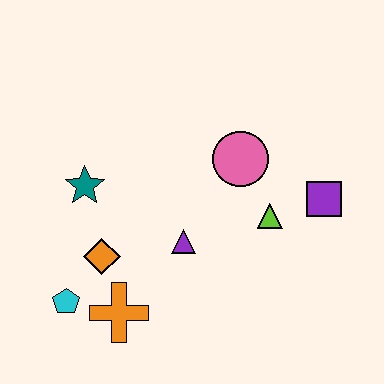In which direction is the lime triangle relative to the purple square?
The lime triangle is to the left of the purple square.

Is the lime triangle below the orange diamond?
No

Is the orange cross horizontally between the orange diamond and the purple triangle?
Yes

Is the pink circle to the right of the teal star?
Yes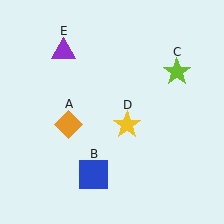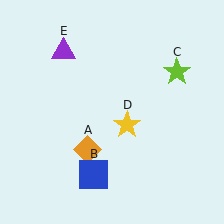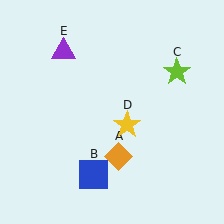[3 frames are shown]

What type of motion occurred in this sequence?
The orange diamond (object A) rotated counterclockwise around the center of the scene.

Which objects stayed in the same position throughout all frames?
Blue square (object B) and lime star (object C) and yellow star (object D) and purple triangle (object E) remained stationary.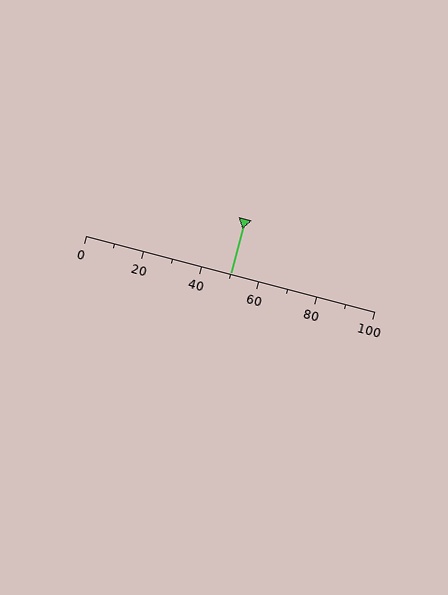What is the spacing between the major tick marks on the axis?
The major ticks are spaced 20 apart.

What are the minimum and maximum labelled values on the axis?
The axis runs from 0 to 100.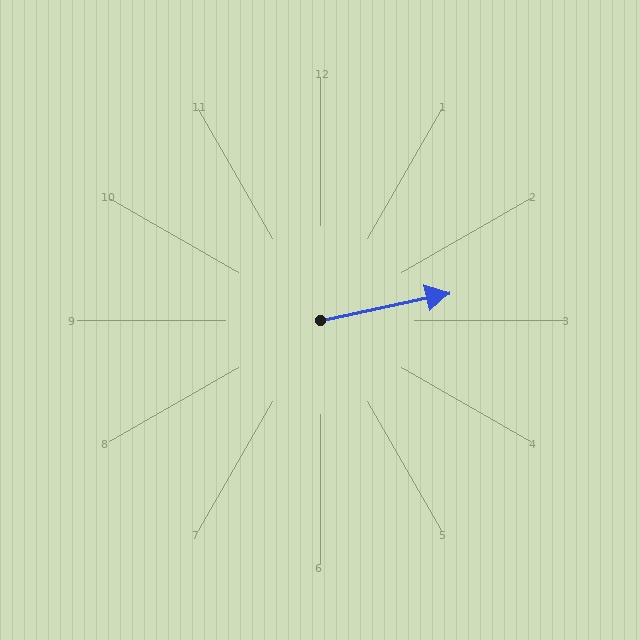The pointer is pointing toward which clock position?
Roughly 3 o'clock.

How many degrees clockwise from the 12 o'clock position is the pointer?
Approximately 78 degrees.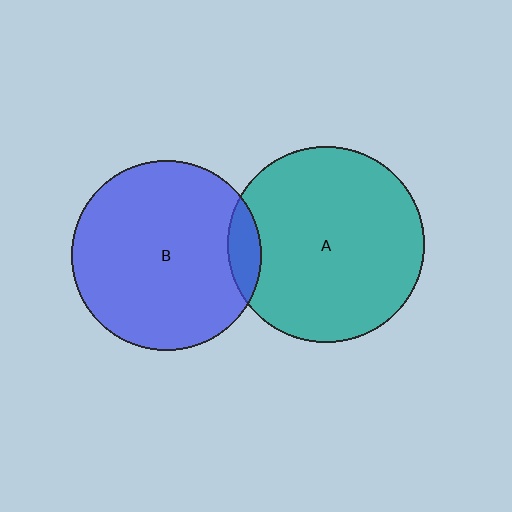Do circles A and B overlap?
Yes.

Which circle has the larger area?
Circle A (teal).